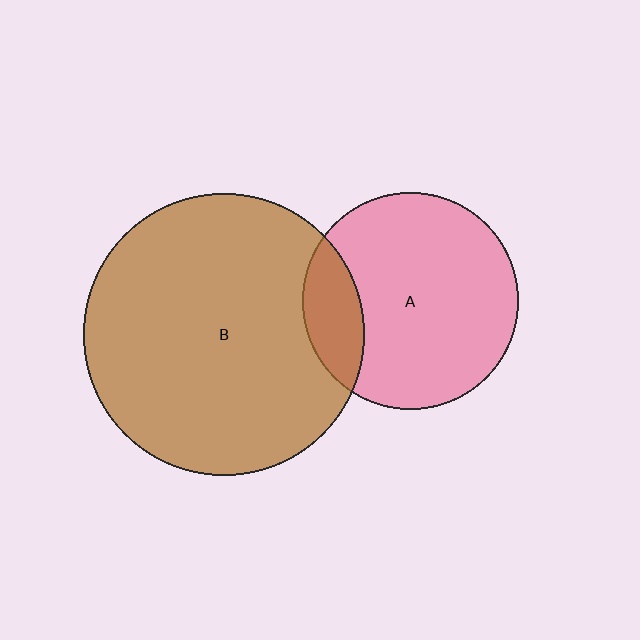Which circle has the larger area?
Circle B (brown).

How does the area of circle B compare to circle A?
Approximately 1.7 times.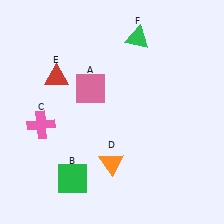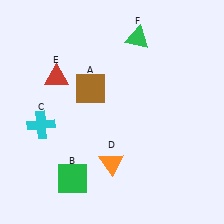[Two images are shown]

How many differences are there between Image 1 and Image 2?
There are 2 differences between the two images.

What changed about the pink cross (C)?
In Image 1, C is pink. In Image 2, it changed to cyan.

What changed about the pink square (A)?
In Image 1, A is pink. In Image 2, it changed to brown.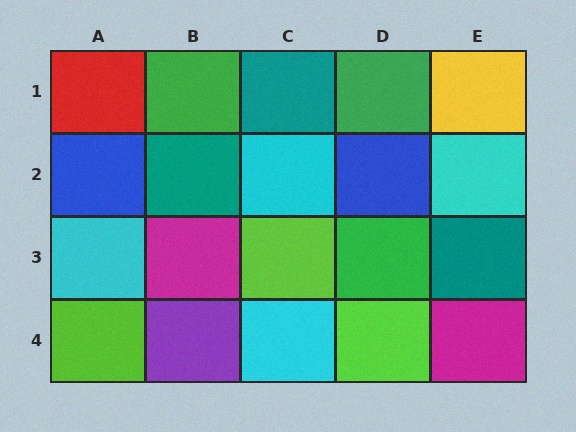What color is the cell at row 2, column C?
Cyan.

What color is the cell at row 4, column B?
Purple.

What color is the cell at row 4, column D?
Lime.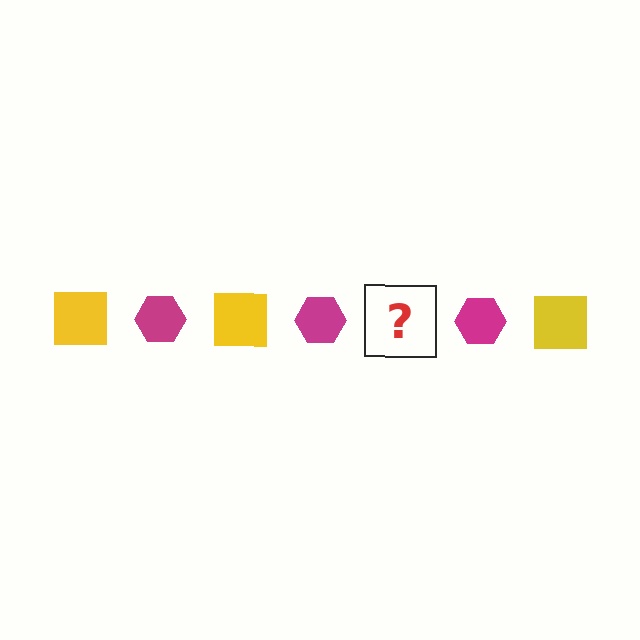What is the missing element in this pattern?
The missing element is a yellow square.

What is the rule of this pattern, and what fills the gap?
The rule is that the pattern alternates between yellow square and magenta hexagon. The gap should be filled with a yellow square.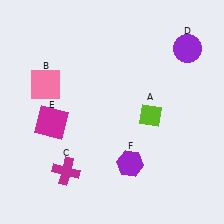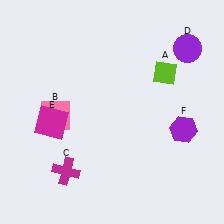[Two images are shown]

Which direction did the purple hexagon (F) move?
The purple hexagon (F) moved right.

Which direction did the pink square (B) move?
The pink square (B) moved down.